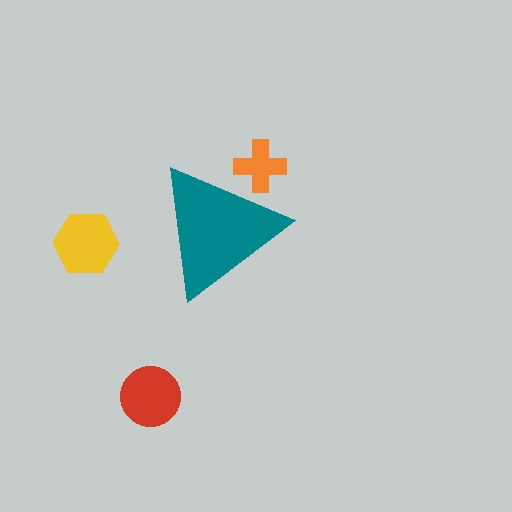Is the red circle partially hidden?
No, the red circle is fully visible.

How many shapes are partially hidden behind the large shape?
1 shape is partially hidden.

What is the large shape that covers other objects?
A teal triangle.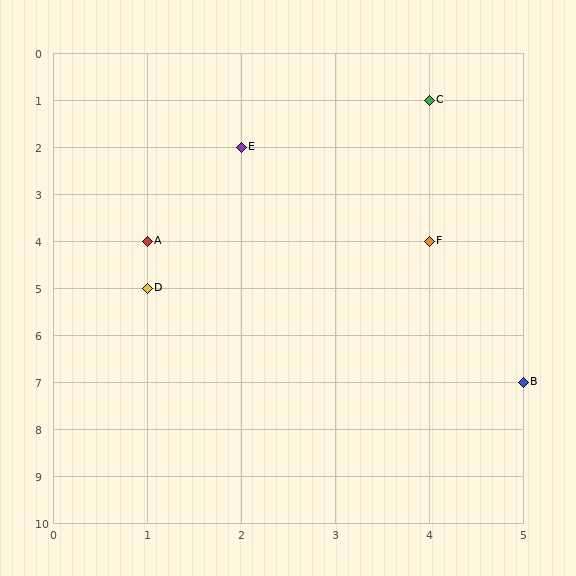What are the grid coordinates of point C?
Point C is at grid coordinates (4, 1).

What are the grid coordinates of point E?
Point E is at grid coordinates (2, 2).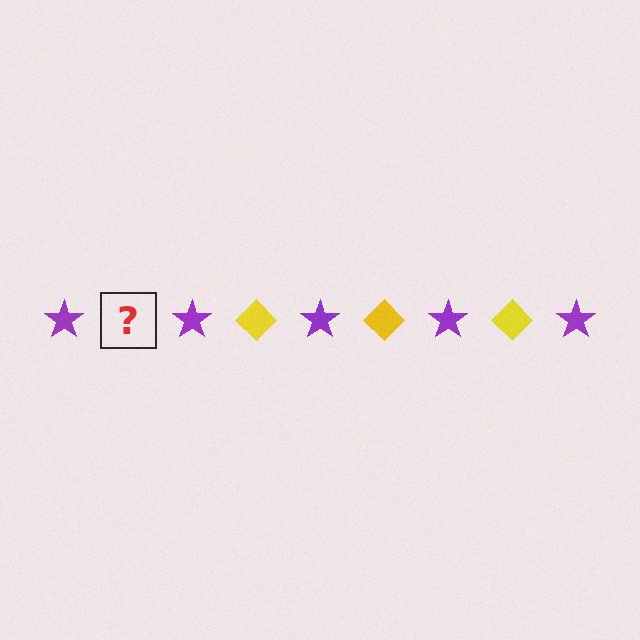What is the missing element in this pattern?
The missing element is a yellow diamond.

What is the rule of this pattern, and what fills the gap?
The rule is that the pattern alternates between purple star and yellow diamond. The gap should be filled with a yellow diamond.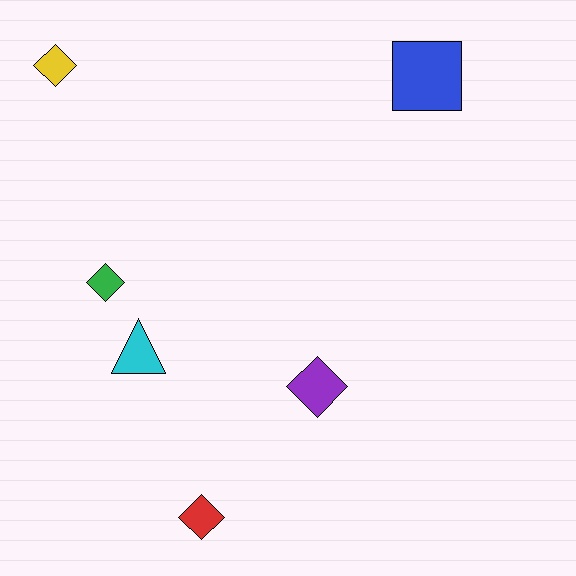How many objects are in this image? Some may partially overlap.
There are 6 objects.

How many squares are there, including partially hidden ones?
There is 1 square.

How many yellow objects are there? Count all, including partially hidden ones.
There is 1 yellow object.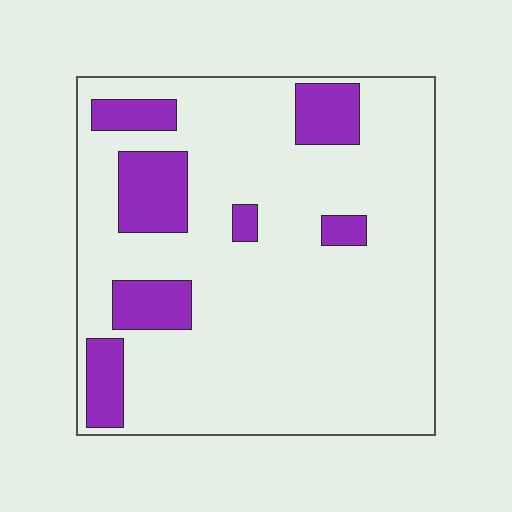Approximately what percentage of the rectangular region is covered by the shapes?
Approximately 15%.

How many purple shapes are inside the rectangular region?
7.